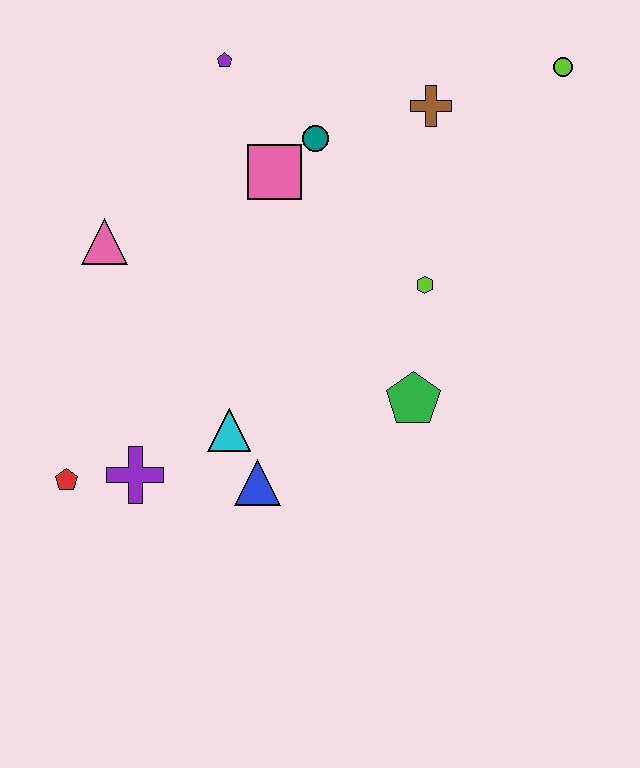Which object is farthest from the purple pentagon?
The red pentagon is farthest from the purple pentagon.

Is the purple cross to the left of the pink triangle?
No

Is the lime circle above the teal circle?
Yes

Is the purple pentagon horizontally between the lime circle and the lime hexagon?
No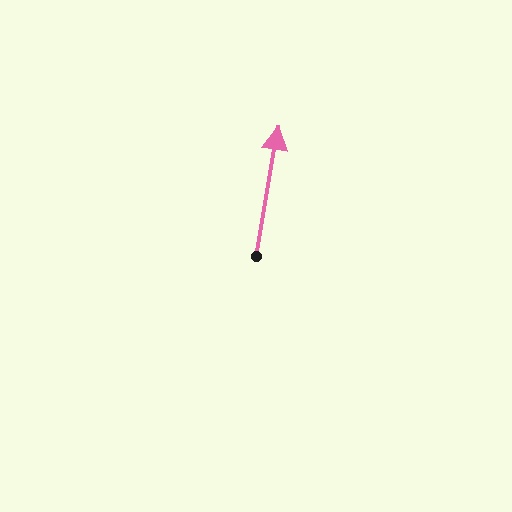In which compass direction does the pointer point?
North.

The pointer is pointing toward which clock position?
Roughly 12 o'clock.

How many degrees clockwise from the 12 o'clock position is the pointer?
Approximately 10 degrees.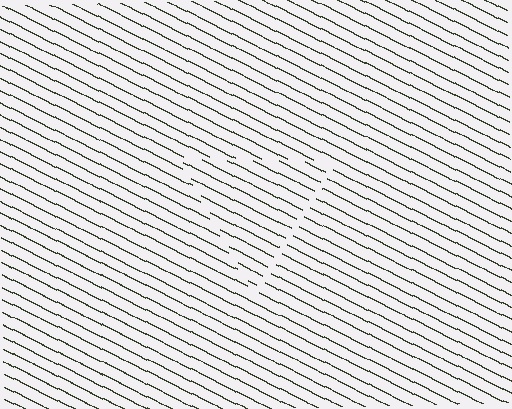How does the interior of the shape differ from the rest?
The interior of the shape contains the same grating, shifted by half a period — the contour is defined by the phase discontinuity where line-ends from the inner and outer gratings abut.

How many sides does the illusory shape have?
3 sides — the line-ends trace a triangle.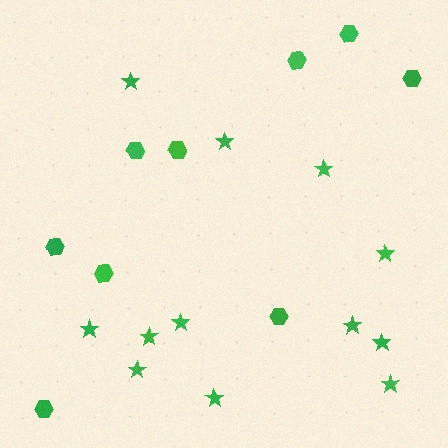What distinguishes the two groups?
There are 2 groups: one group of stars (12) and one group of hexagons (9).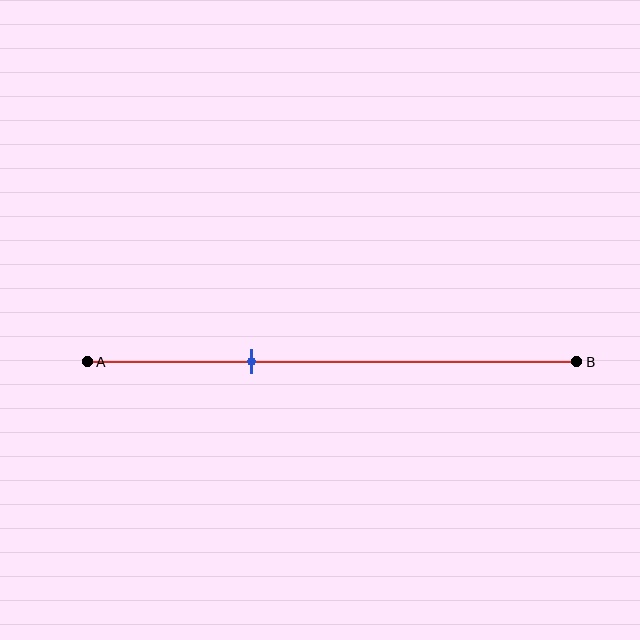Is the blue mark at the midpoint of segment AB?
No, the mark is at about 35% from A, not at the 50% midpoint.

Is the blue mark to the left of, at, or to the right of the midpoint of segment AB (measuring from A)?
The blue mark is to the left of the midpoint of segment AB.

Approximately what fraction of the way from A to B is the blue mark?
The blue mark is approximately 35% of the way from A to B.